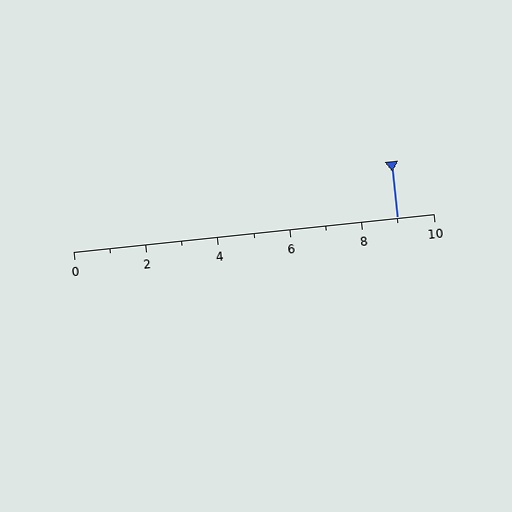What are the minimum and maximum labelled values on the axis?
The axis runs from 0 to 10.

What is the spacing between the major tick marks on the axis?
The major ticks are spaced 2 apart.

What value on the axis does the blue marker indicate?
The marker indicates approximately 9.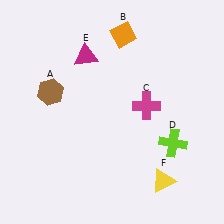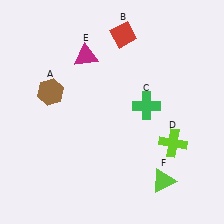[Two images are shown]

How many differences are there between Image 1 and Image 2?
There are 3 differences between the two images.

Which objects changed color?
B changed from orange to red. C changed from magenta to green. F changed from yellow to lime.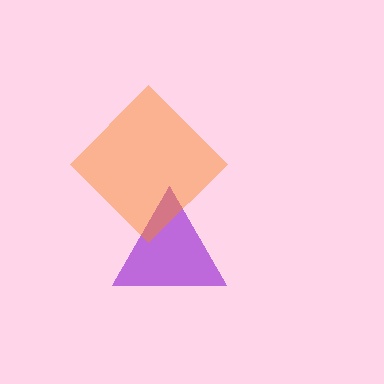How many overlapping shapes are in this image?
There are 2 overlapping shapes in the image.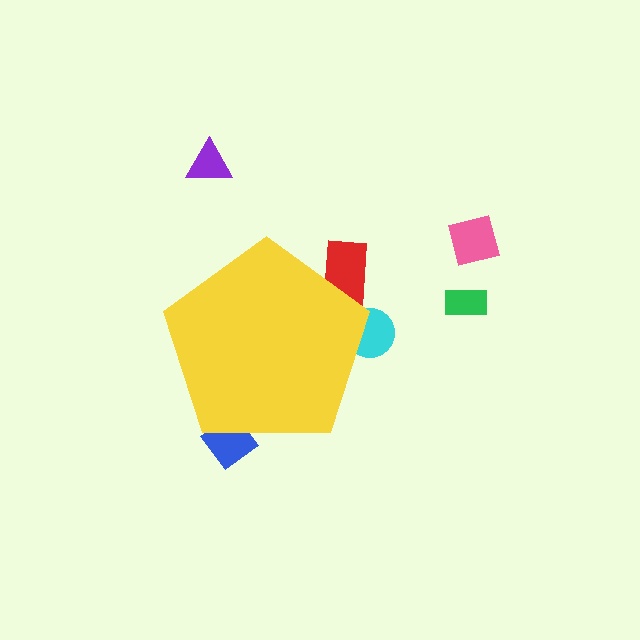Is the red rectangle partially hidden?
Yes, the red rectangle is partially hidden behind the yellow pentagon.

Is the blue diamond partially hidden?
Yes, the blue diamond is partially hidden behind the yellow pentagon.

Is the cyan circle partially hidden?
Yes, the cyan circle is partially hidden behind the yellow pentagon.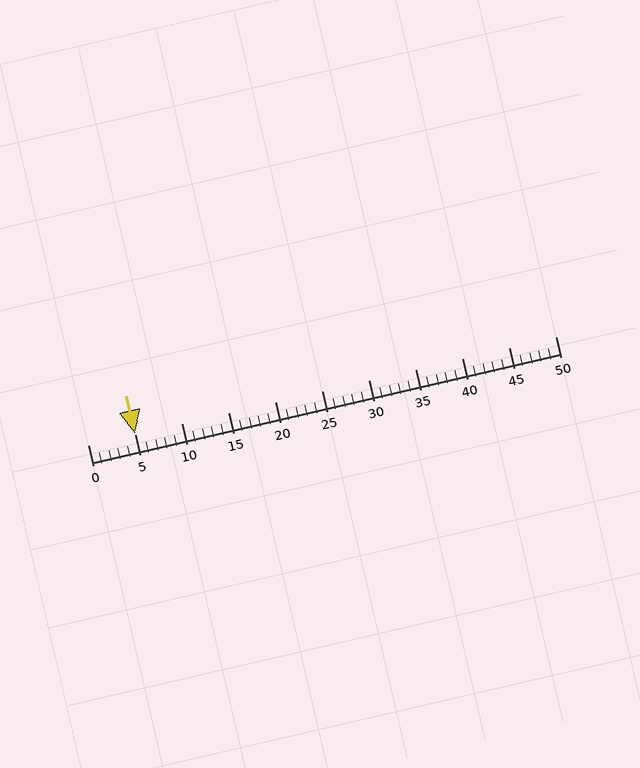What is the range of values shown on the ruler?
The ruler shows values from 0 to 50.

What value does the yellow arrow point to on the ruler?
The yellow arrow points to approximately 5.